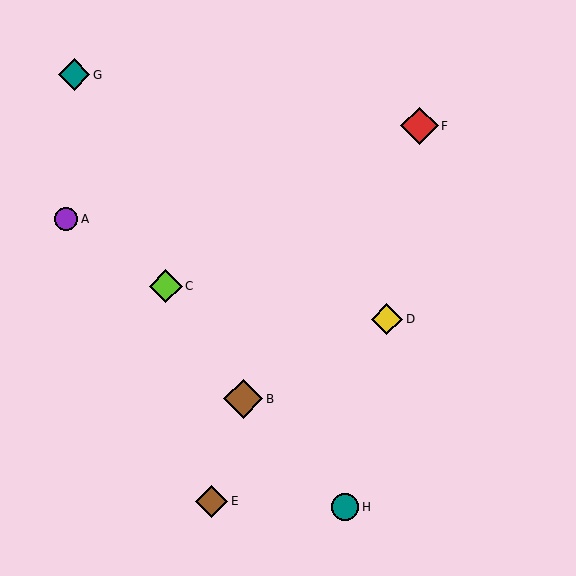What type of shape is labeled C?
Shape C is a lime diamond.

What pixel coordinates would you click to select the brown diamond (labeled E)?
Click at (212, 501) to select the brown diamond E.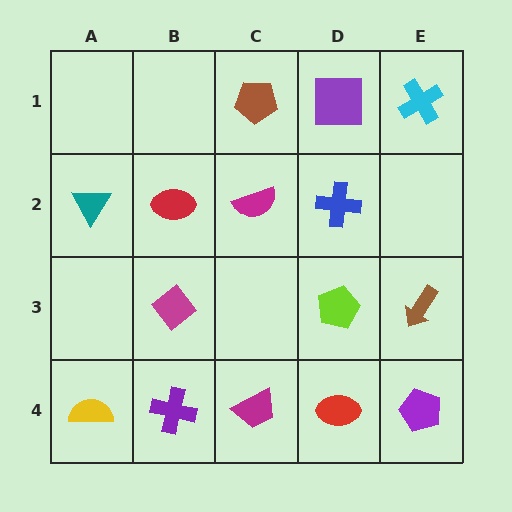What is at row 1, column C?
A brown pentagon.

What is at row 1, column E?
A cyan cross.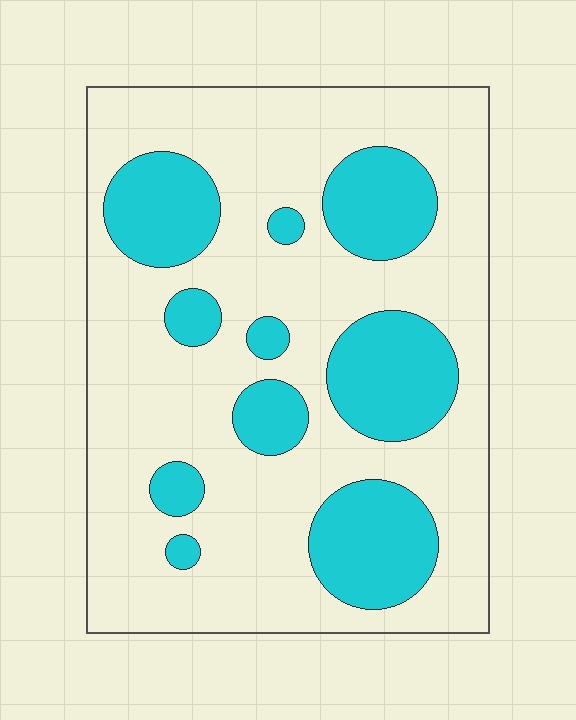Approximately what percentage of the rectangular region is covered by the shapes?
Approximately 30%.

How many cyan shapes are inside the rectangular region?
10.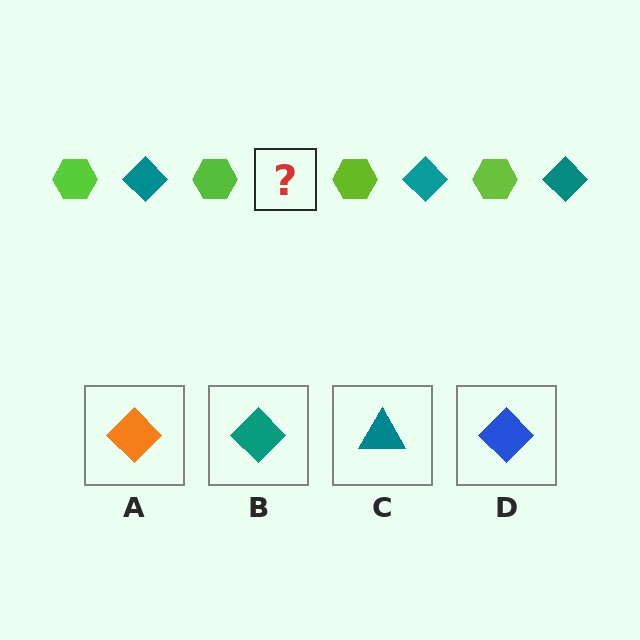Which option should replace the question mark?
Option B.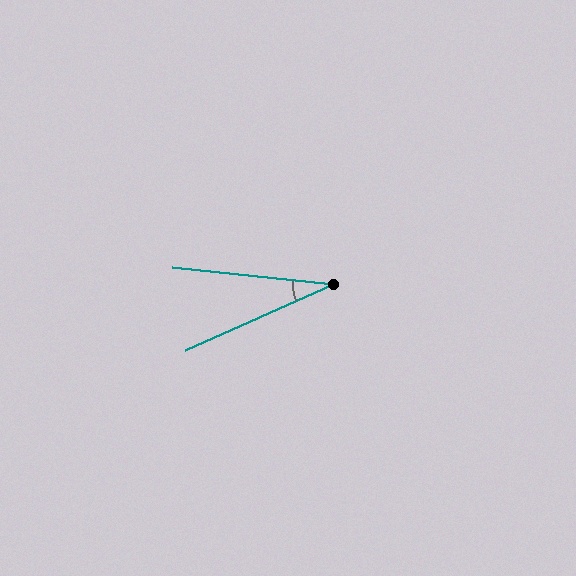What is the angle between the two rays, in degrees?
Approximately 30 degrees.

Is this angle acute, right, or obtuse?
It is acute.